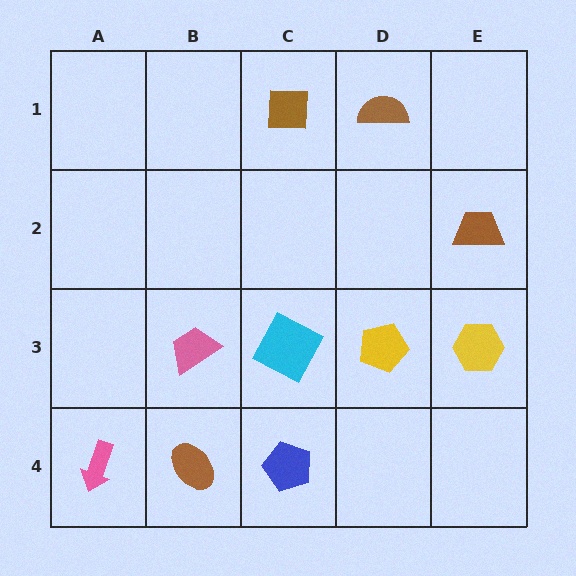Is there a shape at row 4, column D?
No, that cell is empty.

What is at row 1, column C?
A brown square.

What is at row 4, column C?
A blue pentagon.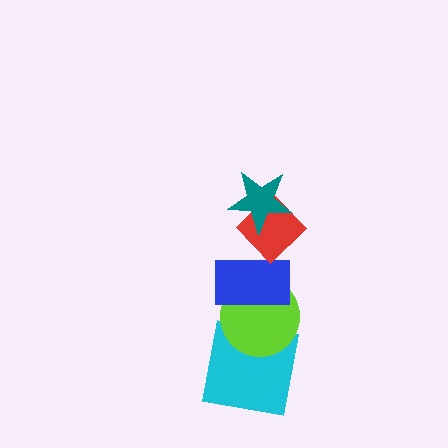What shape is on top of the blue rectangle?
The red diamond is on top of the blue rectangle.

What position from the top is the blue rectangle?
The blue rectangle is 3rd from the top.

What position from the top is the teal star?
The teal star is 1st from the top.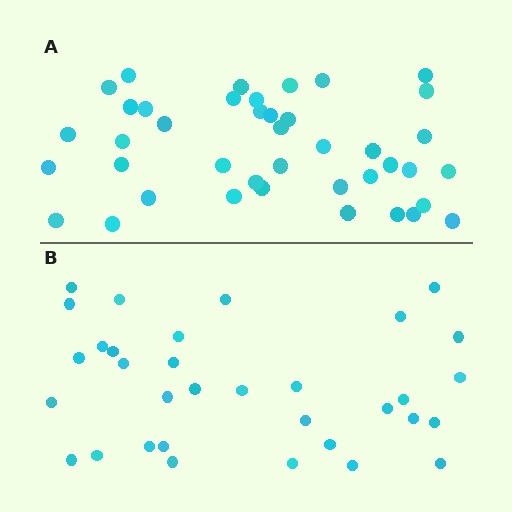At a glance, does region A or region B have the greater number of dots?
Region A (the top region) has more dots.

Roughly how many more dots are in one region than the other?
Region A has roughly 8 or so more dots than region B.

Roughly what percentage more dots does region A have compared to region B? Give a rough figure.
About 25% more.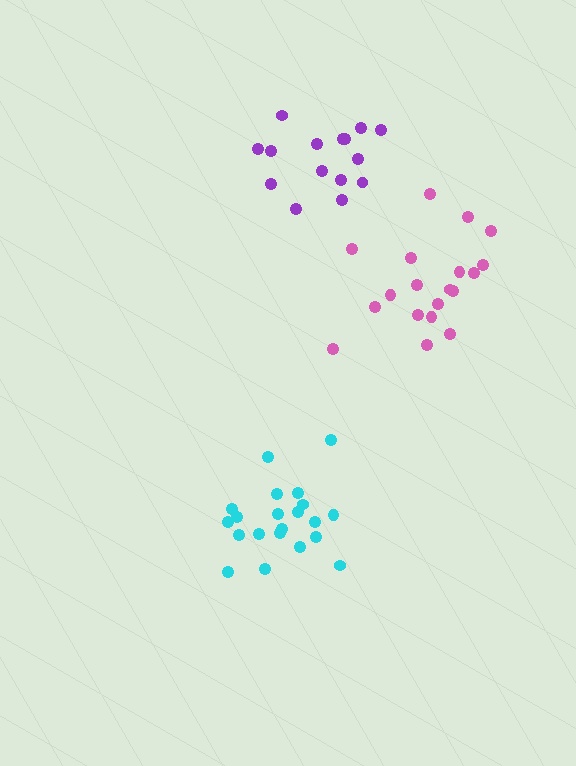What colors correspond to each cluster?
The clusters are colored: cyan, purple, pink.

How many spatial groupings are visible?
There are 3 spatial groupings.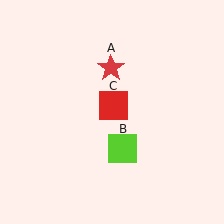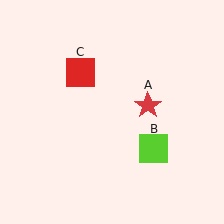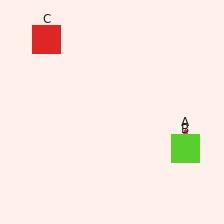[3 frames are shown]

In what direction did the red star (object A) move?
The red star (object A) moved down and to the right.